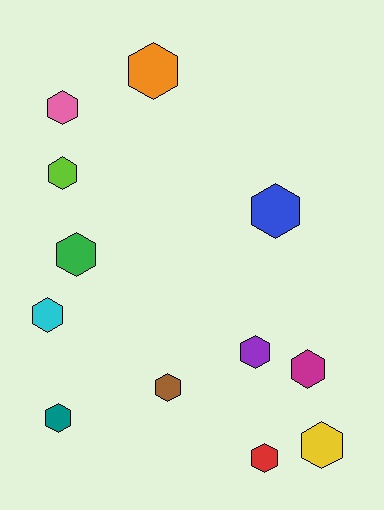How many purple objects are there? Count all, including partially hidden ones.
There is 1 purple object.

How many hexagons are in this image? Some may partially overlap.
There are 12 hexagons.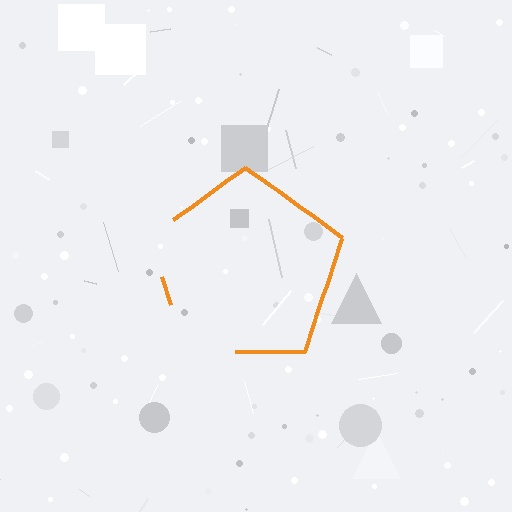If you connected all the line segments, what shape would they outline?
They would outline a pentagon.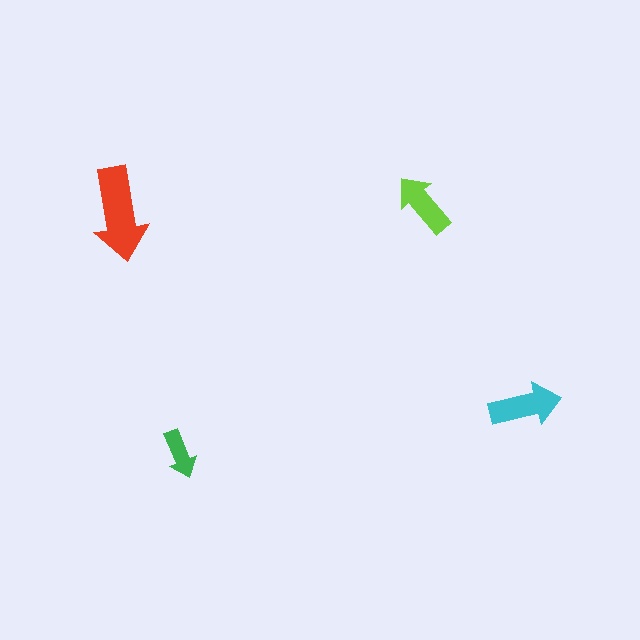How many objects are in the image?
There are 4 objects in the image.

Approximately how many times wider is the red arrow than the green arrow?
About 2 times wider.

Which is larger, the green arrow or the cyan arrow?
The cyan one.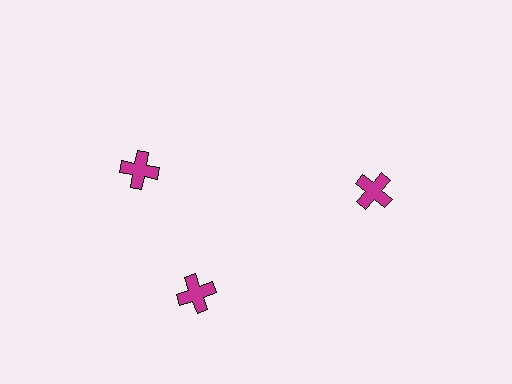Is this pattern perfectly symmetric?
No. The 3 magenta crosses are arranged in a ring, but one element near the 11 o'clock position is rotated out of alignment along the ring, breaking the 3-fold rotational symmetry.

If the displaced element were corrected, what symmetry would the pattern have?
It would have 3-fold rotational symmetry — the pattern would map onto itself every 120 degrees.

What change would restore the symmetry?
The symmetry would be restored by rotating it back into even spacing with its neighbors so that all 3 crosses sit at equal angles and equal distance from the center.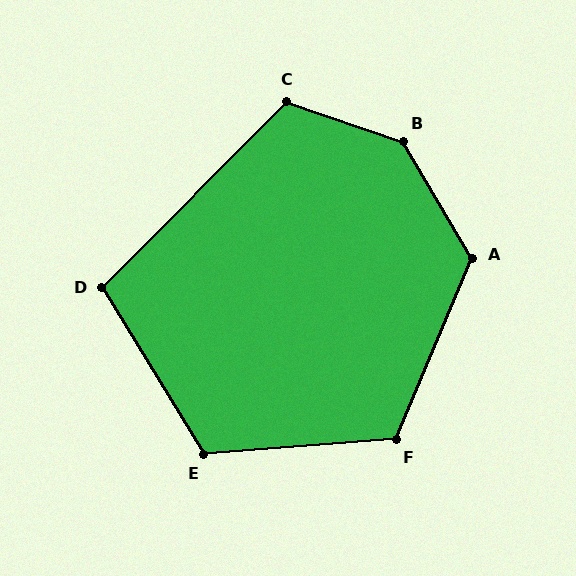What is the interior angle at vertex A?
Approximately 127 degrees (obtuse).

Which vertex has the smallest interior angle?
D, at approximately 104 degrees.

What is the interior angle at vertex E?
Approximately 117 degrees (obtuse).